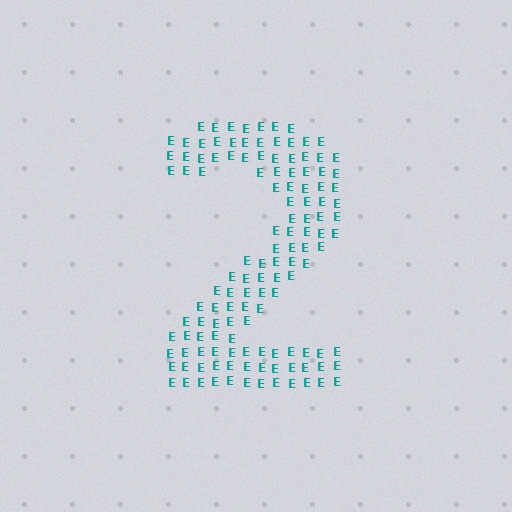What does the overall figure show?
The overall figure shows the digit 2.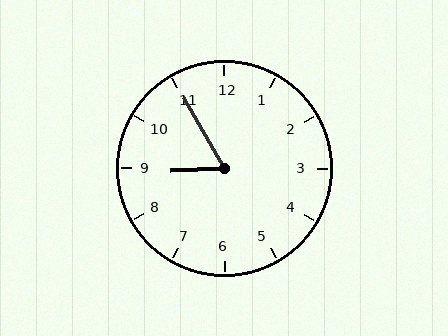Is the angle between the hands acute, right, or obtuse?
It is acute.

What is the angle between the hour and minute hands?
Approximately 62 degrees.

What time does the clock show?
8:55.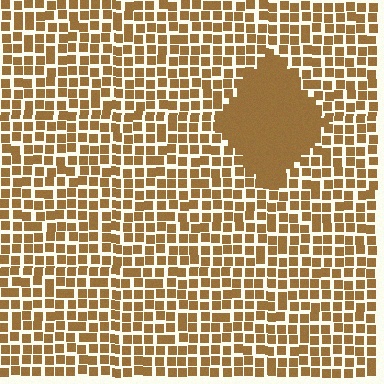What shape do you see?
I see a diamond.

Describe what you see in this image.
The image contains small brown elements arranged at two different densities. A diamond-shaped region is visible where the elements are more densely packed than the surrounding area.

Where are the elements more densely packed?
The elements are more densely packed inside the diamond boundary.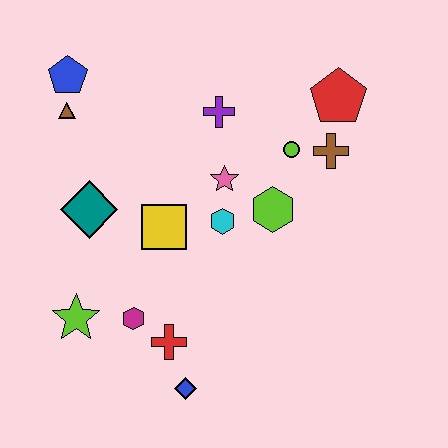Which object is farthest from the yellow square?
The red pentagon is farthest from the yellow square.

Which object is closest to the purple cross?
The pink star is closest to the purple cross.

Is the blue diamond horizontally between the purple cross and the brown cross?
No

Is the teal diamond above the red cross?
Yes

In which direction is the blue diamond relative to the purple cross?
The blue diamond is below the purple cross.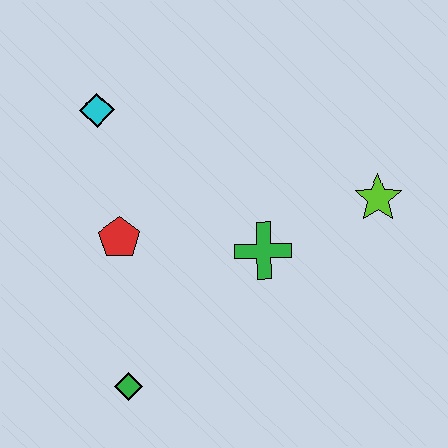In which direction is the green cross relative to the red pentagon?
The green cross is to the right of the red pentagon.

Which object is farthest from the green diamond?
The lime star is farthest from the green diamond.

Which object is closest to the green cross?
The lime star is closest to the green cross.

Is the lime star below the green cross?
No